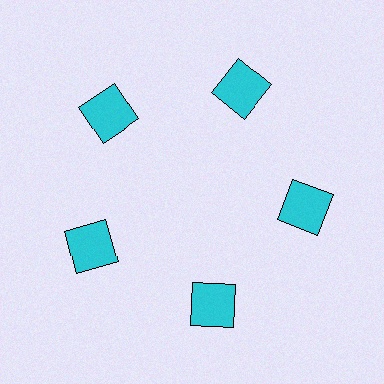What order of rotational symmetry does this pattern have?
This pattern has 5-fold rotational symmetry.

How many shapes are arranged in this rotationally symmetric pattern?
There are 5 shapes, arranged in 5 groups of 1.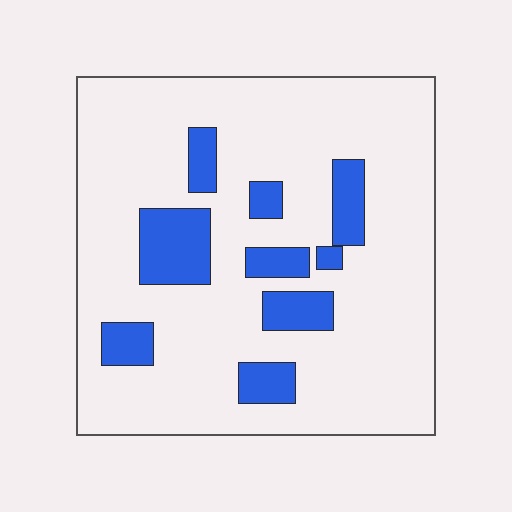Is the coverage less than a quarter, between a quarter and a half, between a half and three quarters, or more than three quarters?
Less than a quarter.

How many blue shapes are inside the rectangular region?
9.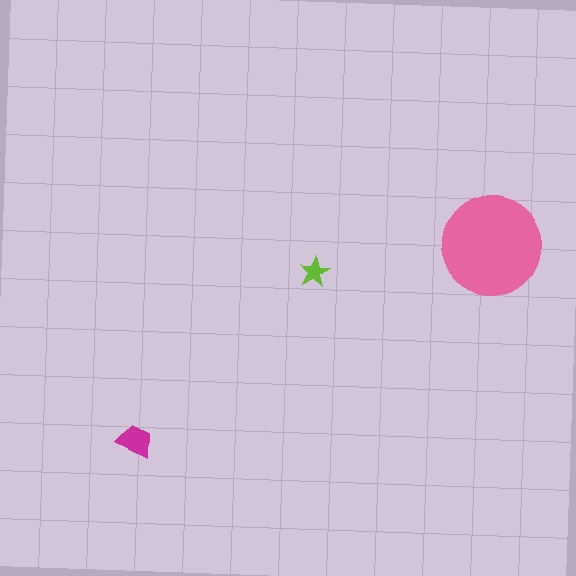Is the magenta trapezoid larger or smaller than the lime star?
Larger.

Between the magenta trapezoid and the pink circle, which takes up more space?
The pink circle.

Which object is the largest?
The pink circle.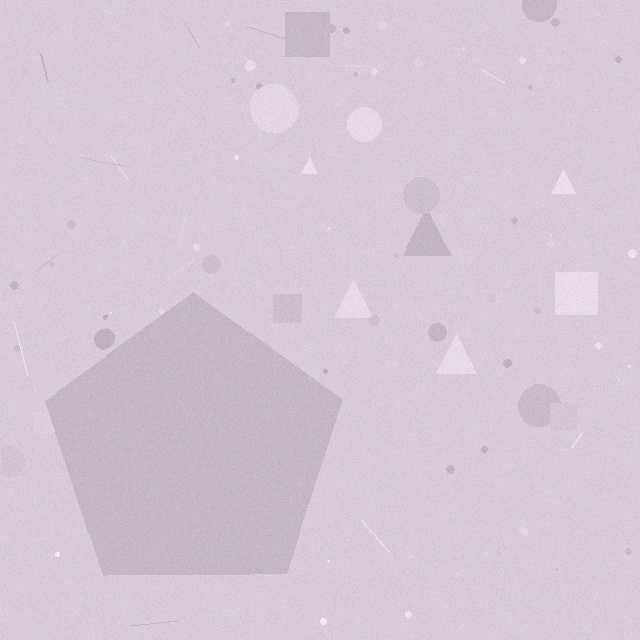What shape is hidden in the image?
A pentagon is hidden in the image.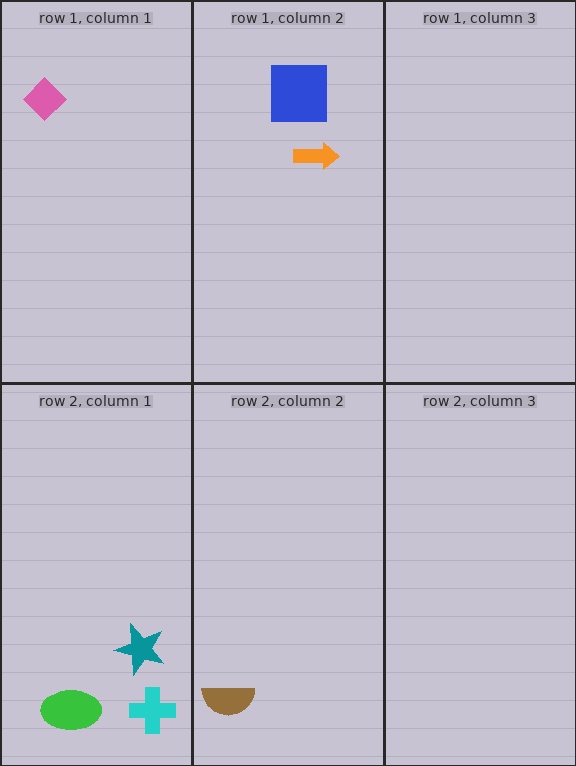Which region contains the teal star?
The row 2, column 1 region.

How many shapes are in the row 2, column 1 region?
3.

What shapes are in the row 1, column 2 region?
The blue square, the orange arrow.